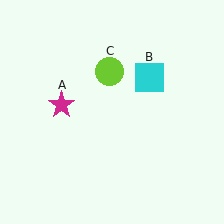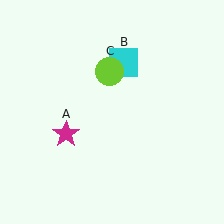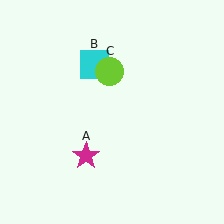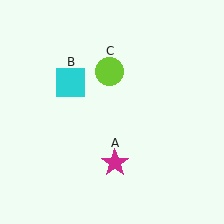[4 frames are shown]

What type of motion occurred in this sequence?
The magenta star (object A), cyan square (object B) rotated counterclockwise around the center of the scene.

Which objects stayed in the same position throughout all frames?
Lime circle (object C) remained stationary.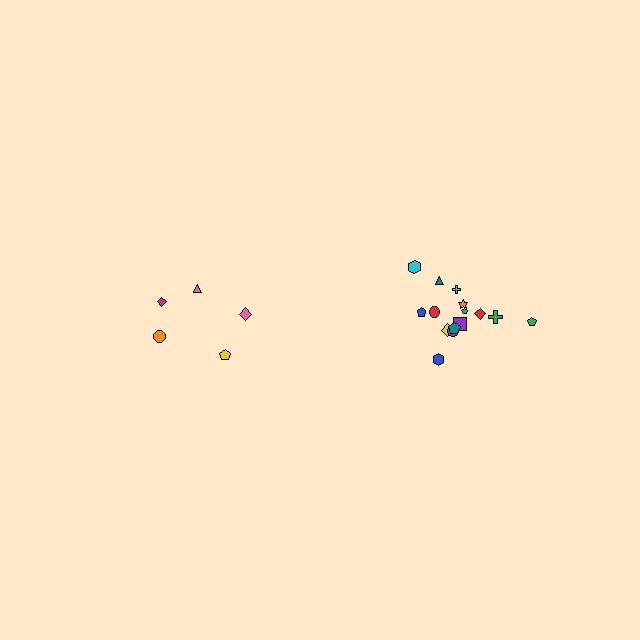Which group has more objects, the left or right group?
The right group.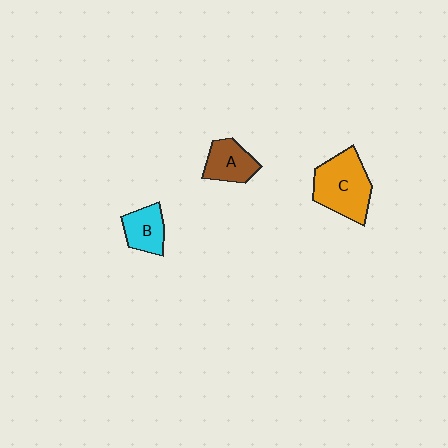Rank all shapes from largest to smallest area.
From largest to smallest: C (orange), A (brown), B (cyan).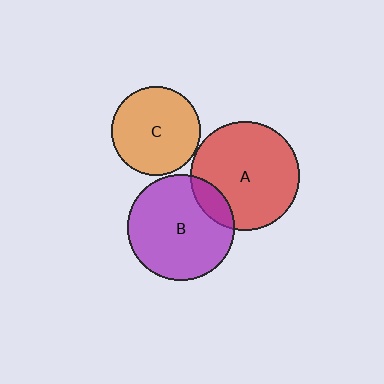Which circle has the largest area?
Circle A (red).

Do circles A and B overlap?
Yes.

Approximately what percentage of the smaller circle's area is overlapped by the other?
Approximately 15%.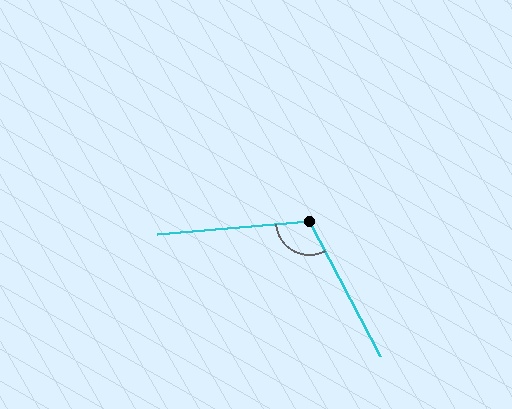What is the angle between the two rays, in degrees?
Approximately 113 degrees.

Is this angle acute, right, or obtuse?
It is obtuse.